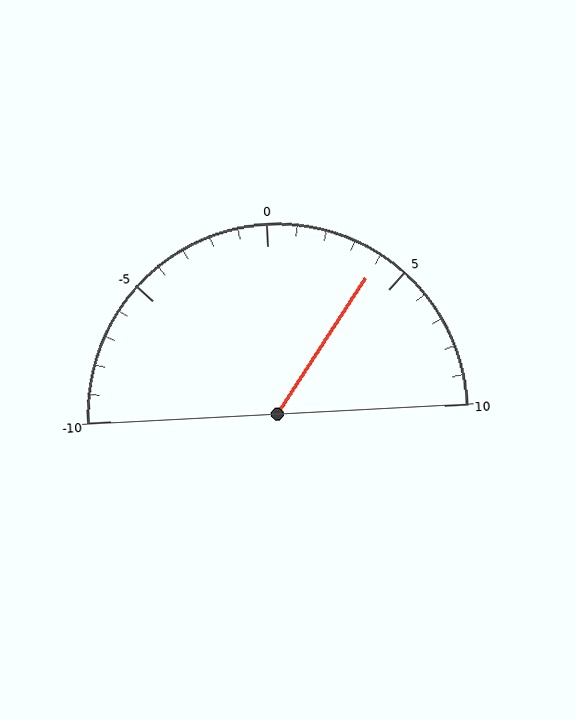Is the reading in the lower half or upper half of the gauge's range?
The reading is in the upper half of the range (-10 to 10).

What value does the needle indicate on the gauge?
The needle indicates approximately 4.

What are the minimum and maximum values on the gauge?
The gauge ranges from -10 to 10.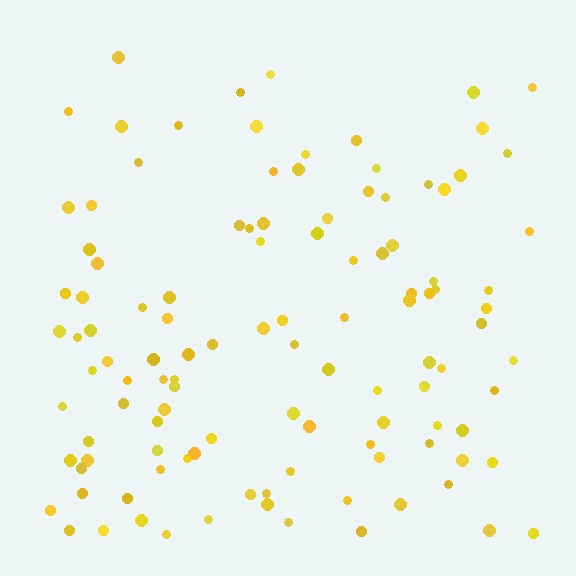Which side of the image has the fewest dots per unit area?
The top.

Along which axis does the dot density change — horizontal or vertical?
Vertical.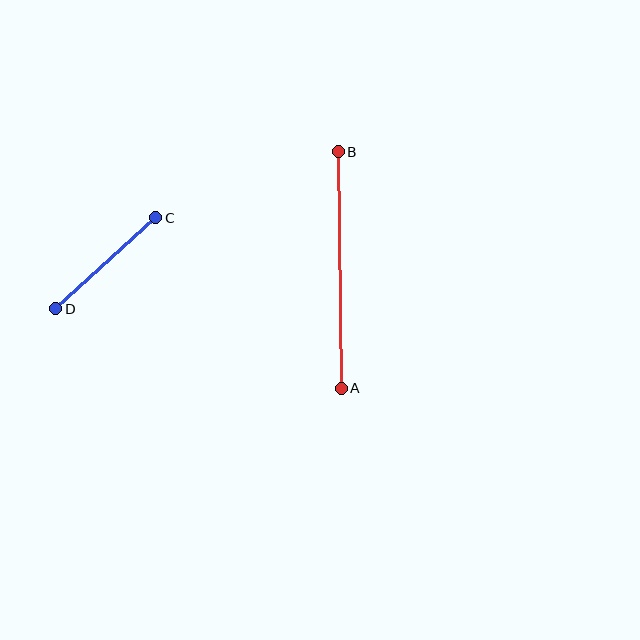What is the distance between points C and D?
The distance is approximately 135 pixels.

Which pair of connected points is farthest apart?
Points A and B are farthest apart.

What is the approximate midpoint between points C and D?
The midpoint is at approximately (106, 263) pixels.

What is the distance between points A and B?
The distance is approximately 236 pixels.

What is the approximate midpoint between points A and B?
The midpoint is at approximately (340, 270) pixels.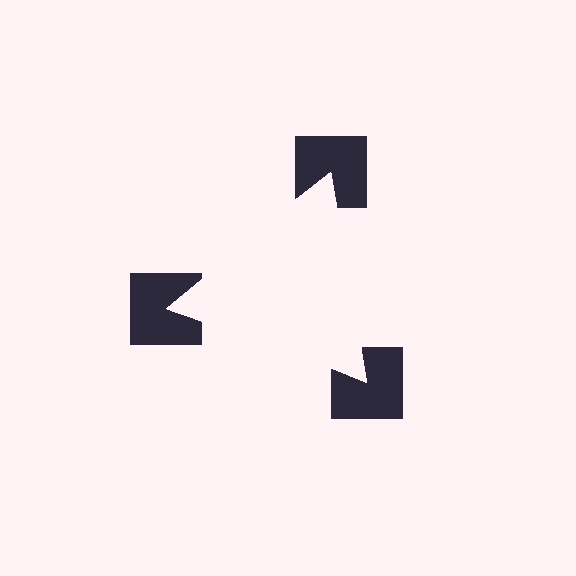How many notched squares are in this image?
There are 3 — one at each vertex of the illusory triangle.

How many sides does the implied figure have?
3 sides.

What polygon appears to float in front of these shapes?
An illusory triangle — its edges are inferred from the aligned wedge cuts in the notched squares, not physically drawn.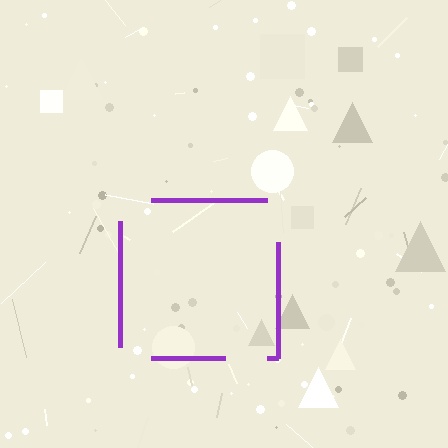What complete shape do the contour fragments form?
The contour fragments form a square.